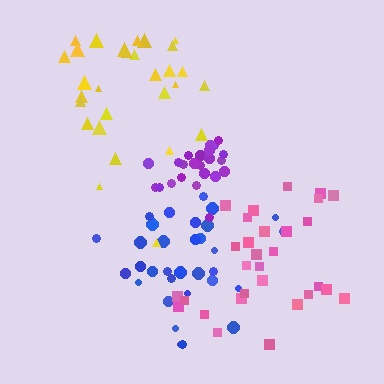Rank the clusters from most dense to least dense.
purple, blue, yellow, pink.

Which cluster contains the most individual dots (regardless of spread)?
Blue (32).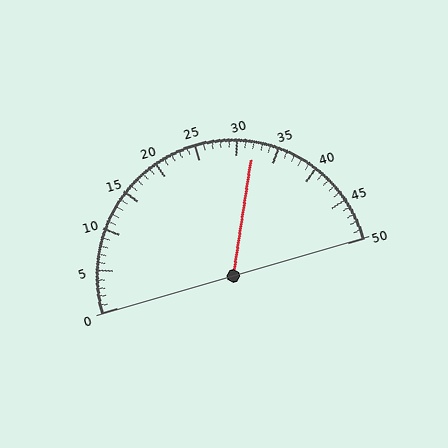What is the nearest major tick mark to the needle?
The nearest major tick mark is 30.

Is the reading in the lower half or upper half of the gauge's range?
The reading is in the upper half of the range (0 to 50).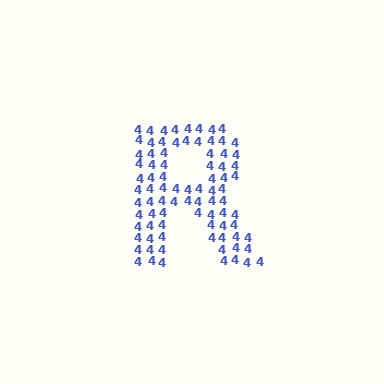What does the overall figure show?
The overall figure shows the letter R.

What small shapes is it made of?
It is made of small digit 4's.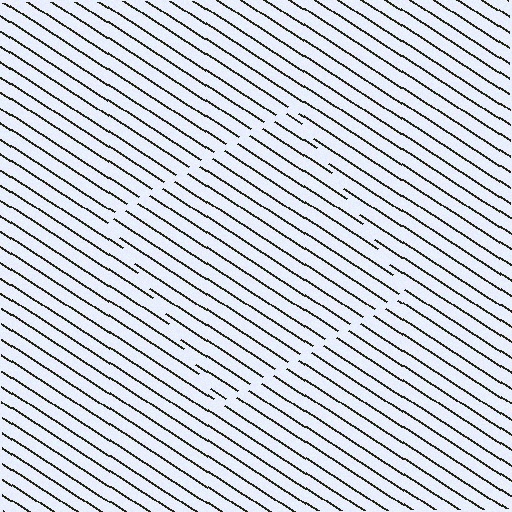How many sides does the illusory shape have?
4 sides — the line-ends trace a square.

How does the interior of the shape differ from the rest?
The interior of the shape contains the same grating, shifted by half a period — the contour is defined by the phase discontinuity where line-ends from the inner and outer gratings abut.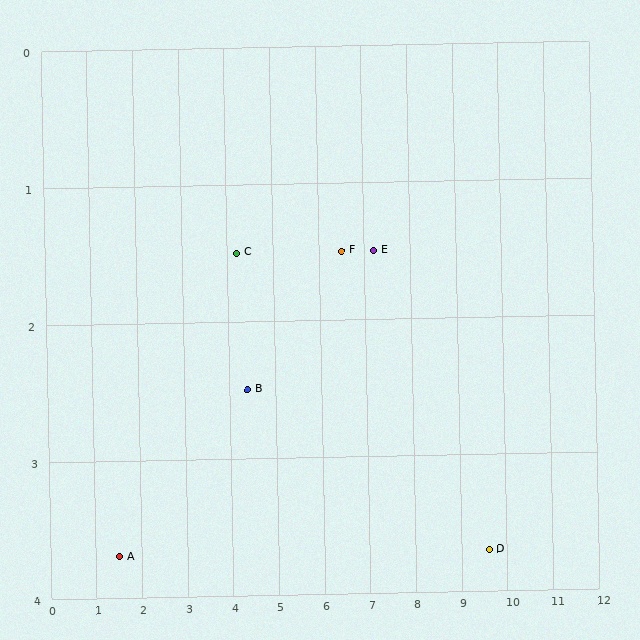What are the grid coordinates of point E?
Point E is at approximately (7.2, 1.5).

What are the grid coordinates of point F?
Point F is at approximately (6.5, 1.5).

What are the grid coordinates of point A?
Point A is at approximately (1.5, 3.7).